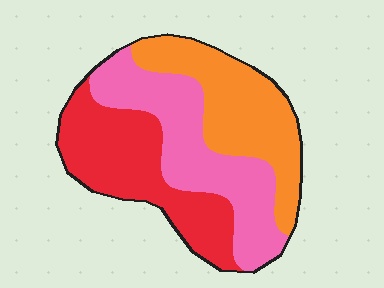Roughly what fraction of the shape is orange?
Orange covers about 30% of the shape.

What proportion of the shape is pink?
Pink takes up about one third (1/3) of the shape.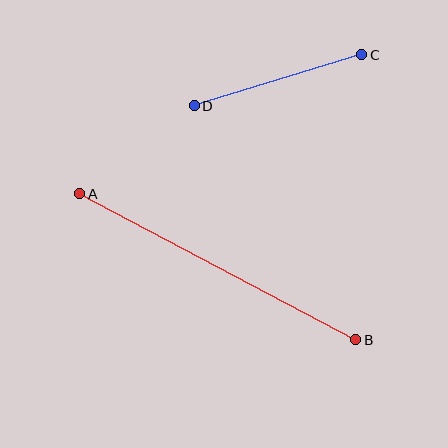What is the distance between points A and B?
The distance is approximately 312 pixels.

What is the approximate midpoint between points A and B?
The midpoint is at approximately (218, 267) pixels.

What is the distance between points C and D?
The distance is approximately 175 pixels.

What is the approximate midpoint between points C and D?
The midpoint is at approximately (278, 80) pixels.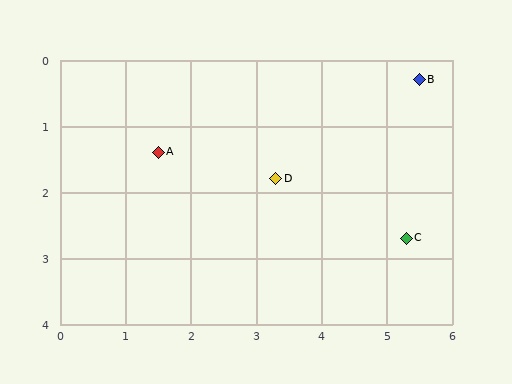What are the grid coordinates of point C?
Point C is at approximately (5.3, 2.7).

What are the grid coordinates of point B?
Point B is at approximately (5.5, 0.3).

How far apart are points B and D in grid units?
Points B and D are about 2.7 grid units apart.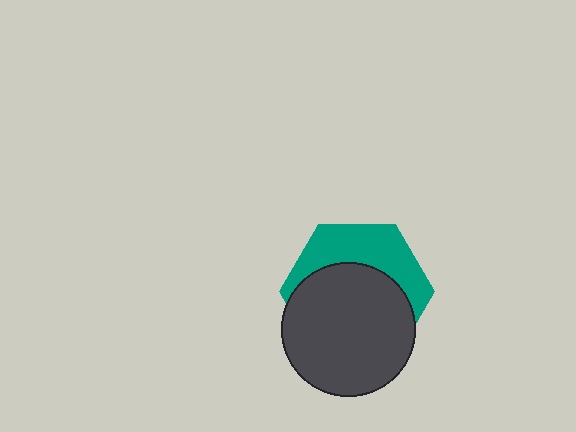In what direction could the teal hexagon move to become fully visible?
The teal hexagon could move up. That would shift it out from behind the dark gray circle entirely.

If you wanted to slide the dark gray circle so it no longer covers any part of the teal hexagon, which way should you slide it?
Slide it down — that is the most direct way to separate the two shapes.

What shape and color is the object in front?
The object in front is a dark gray circle.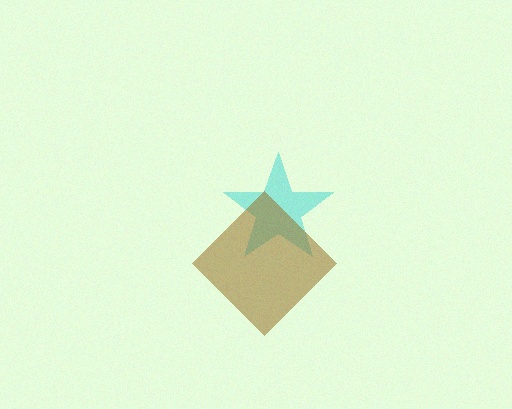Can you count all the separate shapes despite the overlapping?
Yes, there are 2 separate shapes.